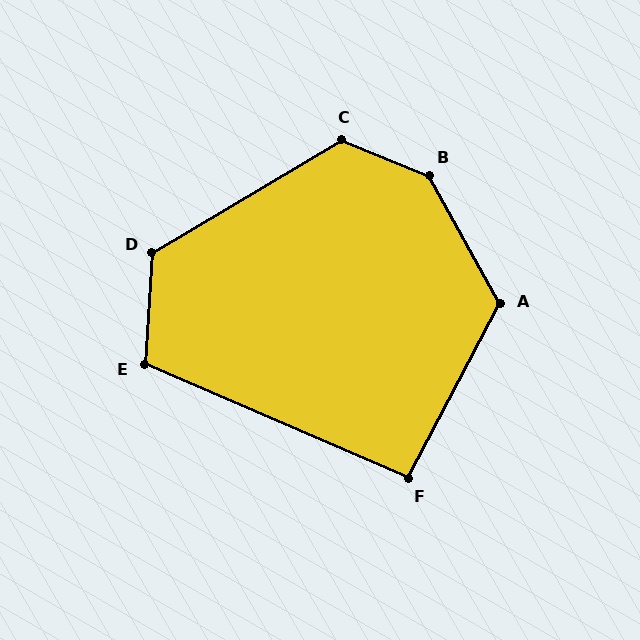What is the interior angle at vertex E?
Approximately 110 degrees (obtuse).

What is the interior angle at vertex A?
Approximately 123 degrees (obtuse).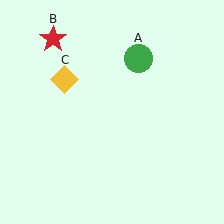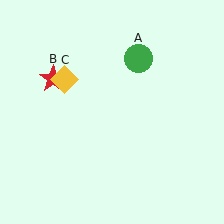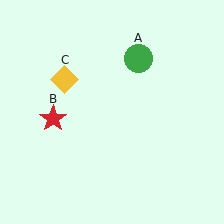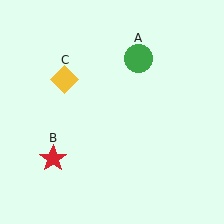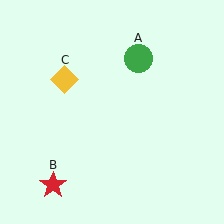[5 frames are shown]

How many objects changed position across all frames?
1 object changed position: red star (object B).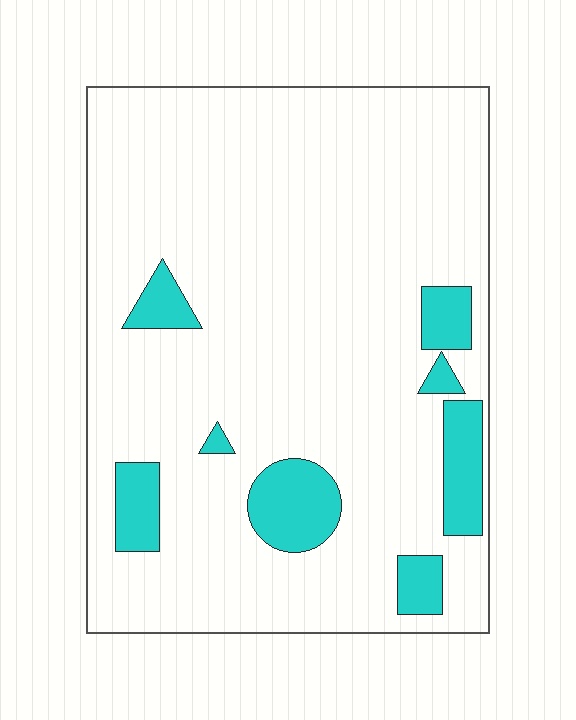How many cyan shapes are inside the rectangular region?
8.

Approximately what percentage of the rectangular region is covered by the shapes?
Approximately 10%.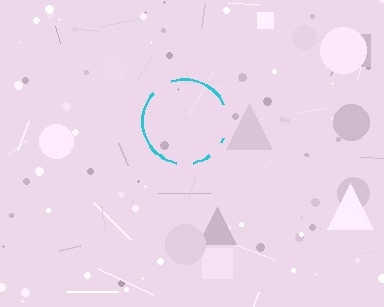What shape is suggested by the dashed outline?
The dashed outline suggests a circle.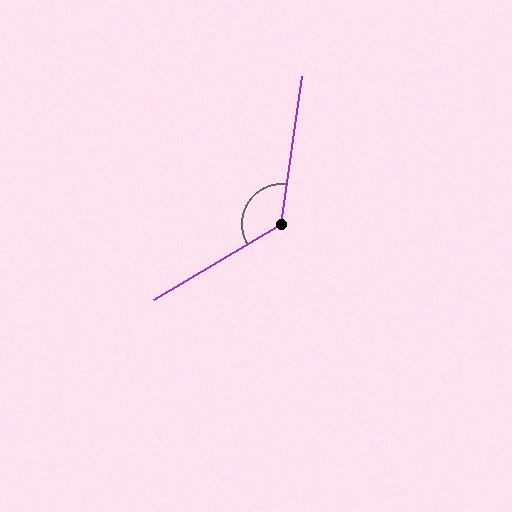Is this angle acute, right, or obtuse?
It is obtuse.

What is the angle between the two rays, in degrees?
Approximately 129 degrees.